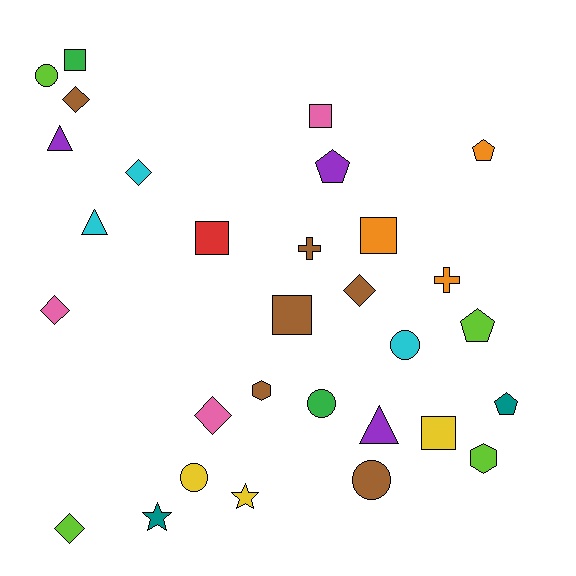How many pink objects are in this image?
There are 3 pink objects.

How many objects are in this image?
There are 30 objects.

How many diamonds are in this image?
There are 6 diamonds.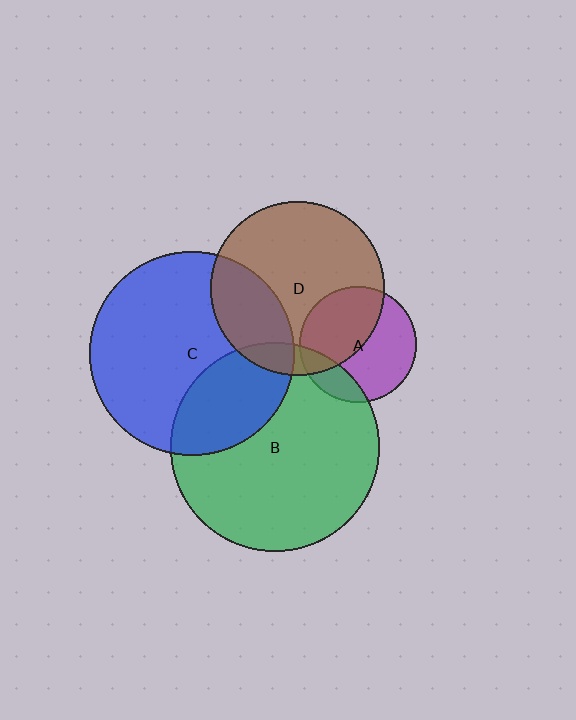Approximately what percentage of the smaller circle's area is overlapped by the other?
Approximately 45%.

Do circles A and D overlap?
Yes.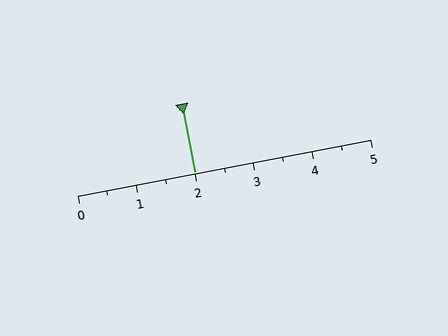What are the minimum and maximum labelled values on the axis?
The axis runs from 0 to 5.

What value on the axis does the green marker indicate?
The marker indicates approximately 2.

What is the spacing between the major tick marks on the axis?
The major ticks are spaced 1 apart.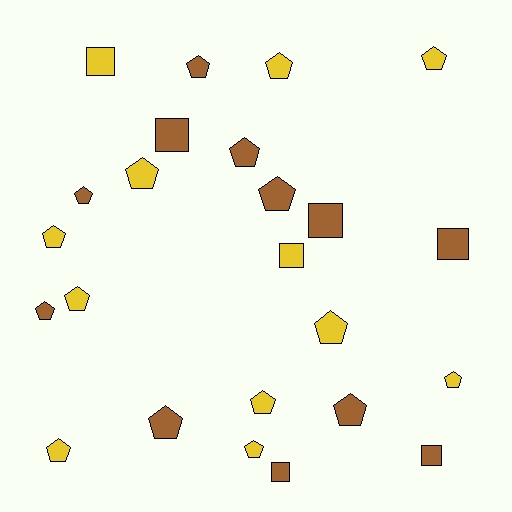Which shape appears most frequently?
Pentagon, with 17 objects.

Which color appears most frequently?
Brown, with 12 objects.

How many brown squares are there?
There are 5 brown squares.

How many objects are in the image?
There are 24 objects.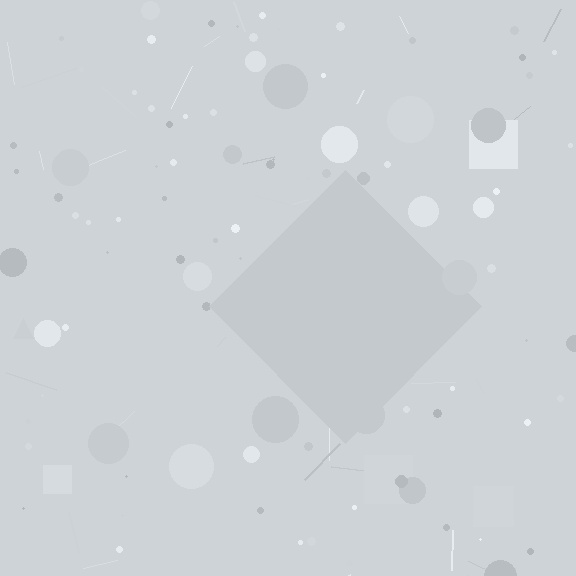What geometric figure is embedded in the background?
A diamond is embedded in the background.